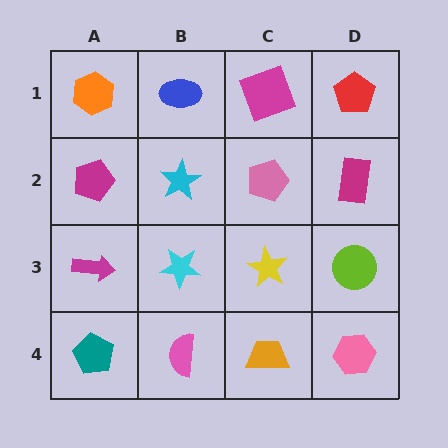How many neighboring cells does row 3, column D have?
3.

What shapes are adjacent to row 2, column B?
A blue ellipse (row 1, column B), a cyan star (row 3, column B), a magenta pentagon (row 2, column A), a pink pentagon (row 2, column C).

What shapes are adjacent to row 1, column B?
A cyan star (row 2, column B), an orange hexagon (row 1, column A), a magenta square (row 1, column C).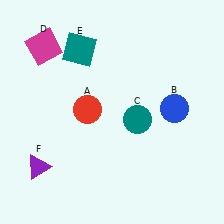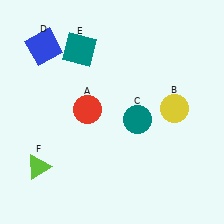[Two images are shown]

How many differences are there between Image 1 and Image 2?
There are 3 differences between the two images.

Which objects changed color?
B changed from blue to yellow. D changed from magenta to blue. F changed from purple to lime.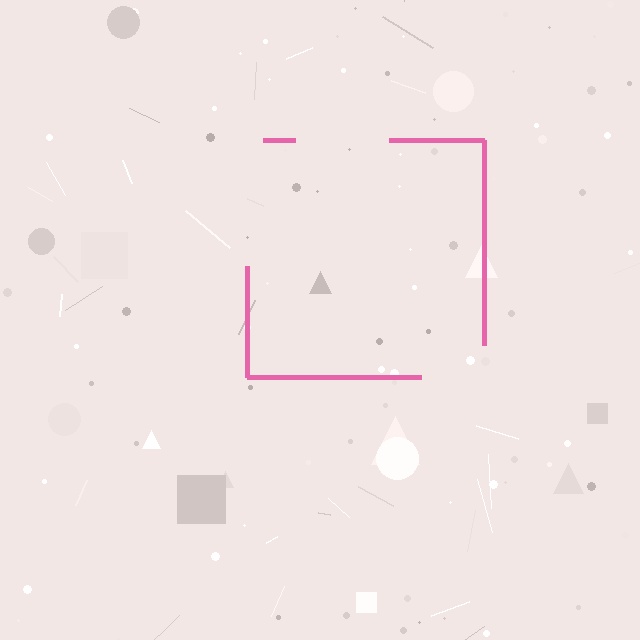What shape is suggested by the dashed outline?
The dashed outline suggests a square.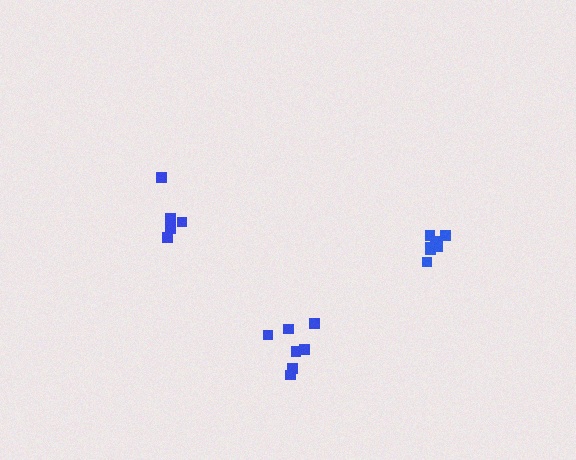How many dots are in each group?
Group 1: 7 dots, Group 2: 7 dots, Group 3: 5 dots (19 total).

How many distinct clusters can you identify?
There are 3 distinct clusters.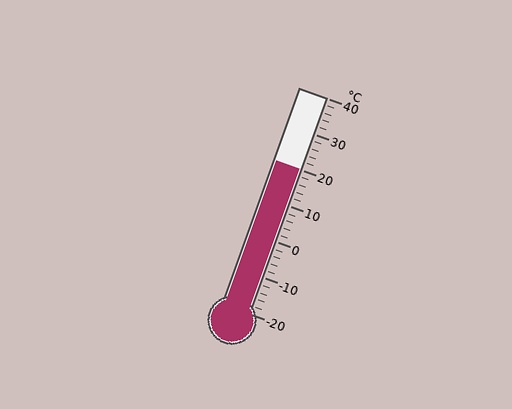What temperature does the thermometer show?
The thermometer shows approximately 20°C.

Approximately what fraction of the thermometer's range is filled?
The thermometer is filled to approximately 65% of its range.